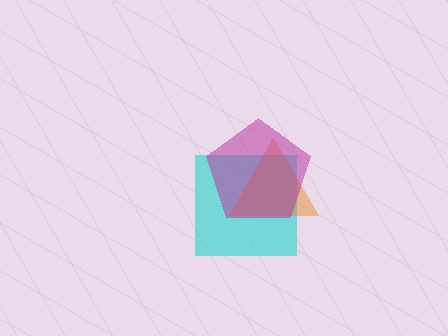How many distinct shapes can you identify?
There are 3 distinct shapes: a cyan square, an orange triangle, a magenta pentagon.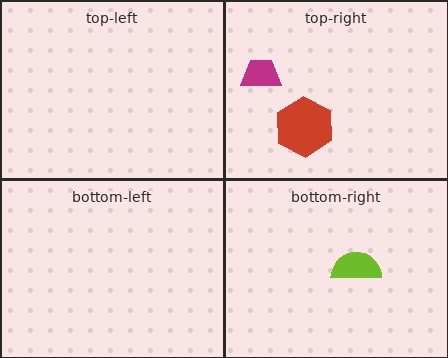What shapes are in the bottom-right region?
The lime semicircle.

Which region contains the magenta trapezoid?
The top-right region.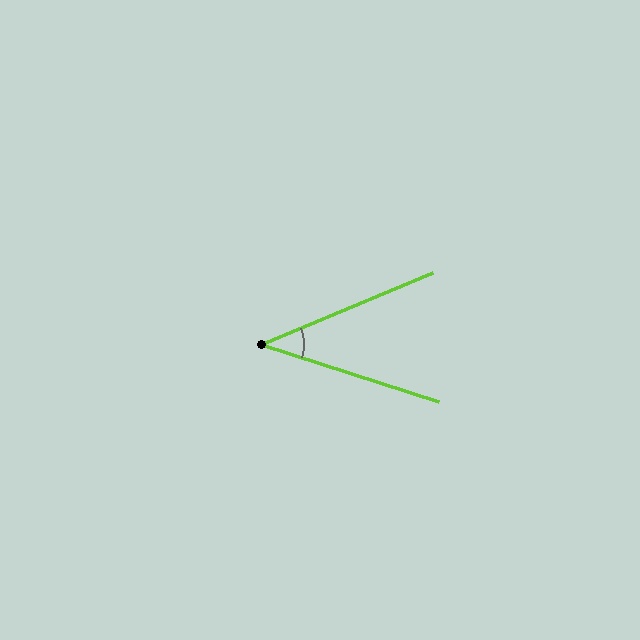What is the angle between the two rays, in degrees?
Approximately 41 degrees.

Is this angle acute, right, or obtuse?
It is acute.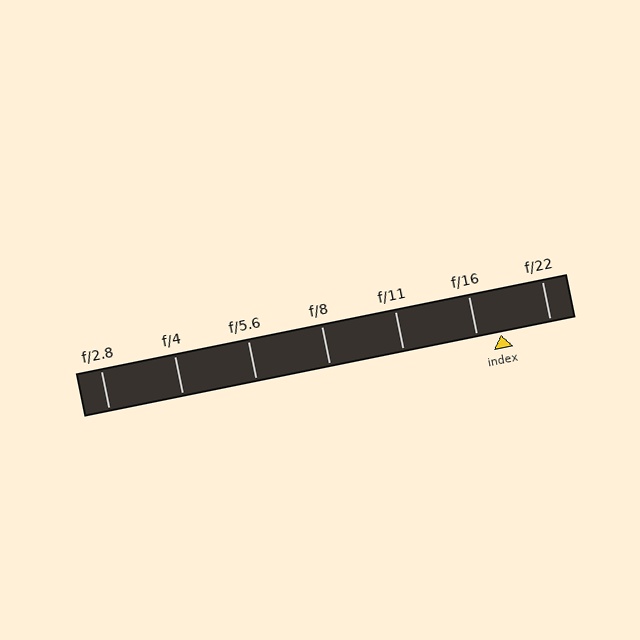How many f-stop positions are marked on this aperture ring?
There are 7 f-stop positions marked.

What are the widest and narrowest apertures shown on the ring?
The widest aperture shown is f/2.8 and the narrowest is f/22.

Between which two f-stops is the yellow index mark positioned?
The index mark is between f/16 and f/22.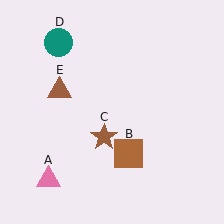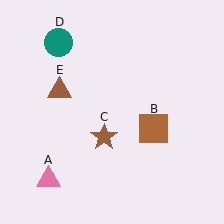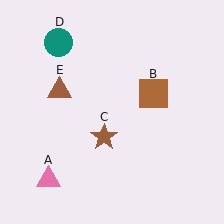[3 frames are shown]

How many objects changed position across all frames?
1 object changed position: brown square (object B).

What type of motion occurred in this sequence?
The brown square (object B) rotated counterclockwise around the center of the scene.